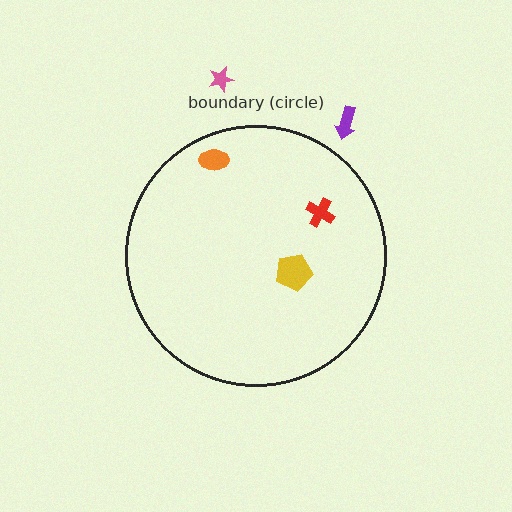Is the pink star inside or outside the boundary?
Outside.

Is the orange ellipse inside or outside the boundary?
Inside.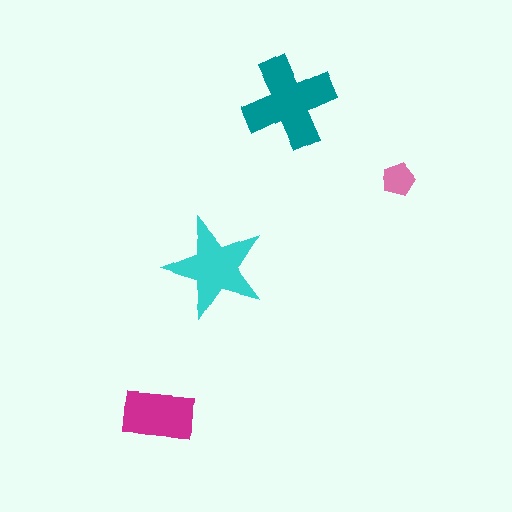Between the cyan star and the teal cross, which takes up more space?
The teal cross.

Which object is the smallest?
The pink pentagon.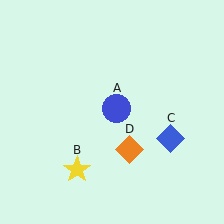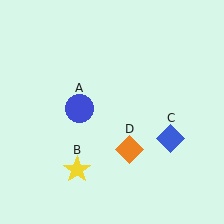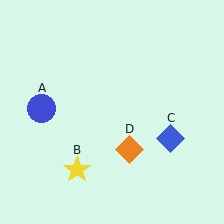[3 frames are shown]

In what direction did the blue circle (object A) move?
The blue circle (object A) moved left.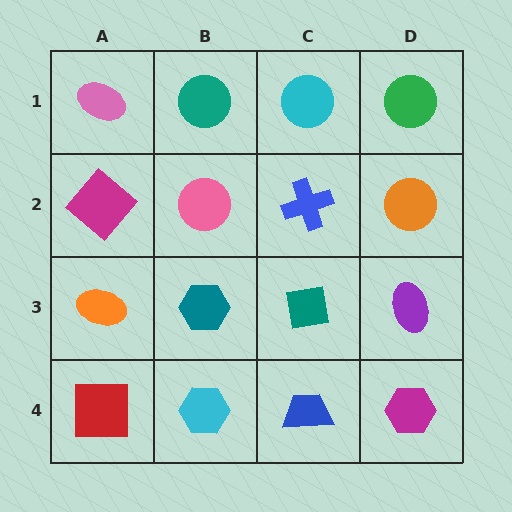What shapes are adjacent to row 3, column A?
A magenta diamond (row 2, column A), a red square (row 4, column A), a teal hexagon (row 3, column B).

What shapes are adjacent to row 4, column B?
A teal hexagon (row 3, column B), a red square (row 4, column A), a blue trapezoid (row 4, column C).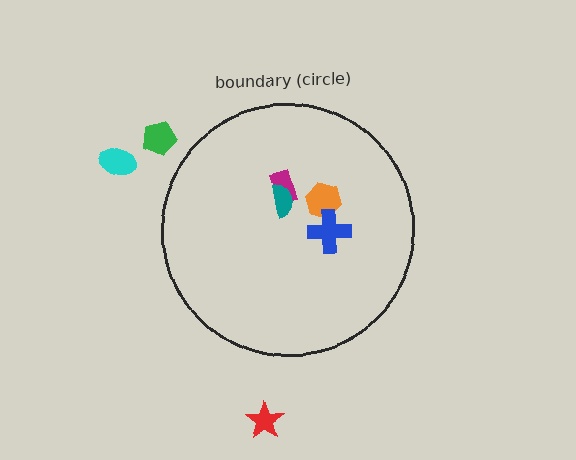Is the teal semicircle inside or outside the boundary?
Inside.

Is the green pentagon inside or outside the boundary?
Outside.